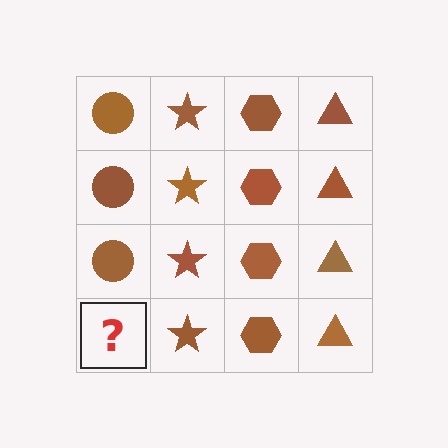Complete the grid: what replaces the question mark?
The question mark should be replaced with a brown circle.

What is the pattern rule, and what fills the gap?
The rule is that each column has a consistent shape. The gap should be filled with a brown circle.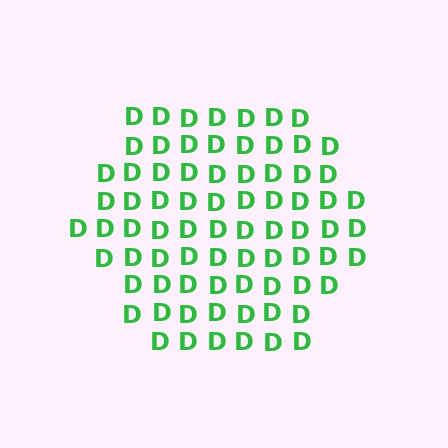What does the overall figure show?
The overall figure shows a hexagon.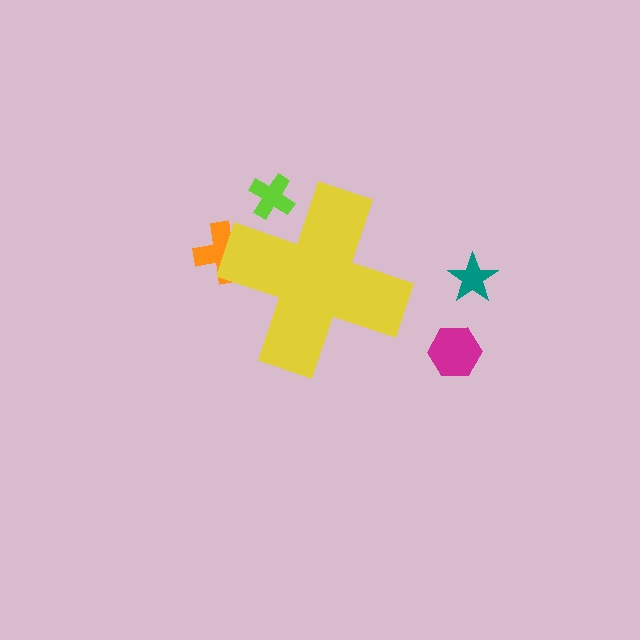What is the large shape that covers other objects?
A yellow cross.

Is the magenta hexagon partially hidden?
No, the magenta hexagon is fully visible.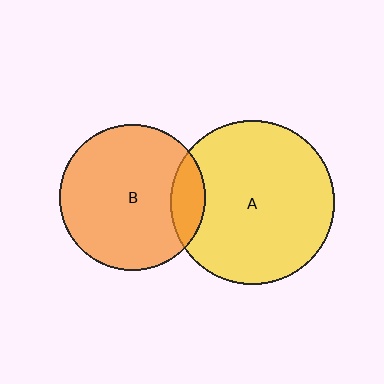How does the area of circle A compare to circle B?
Approximately 1.3 times.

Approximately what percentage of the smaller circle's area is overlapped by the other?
Approximately 15%.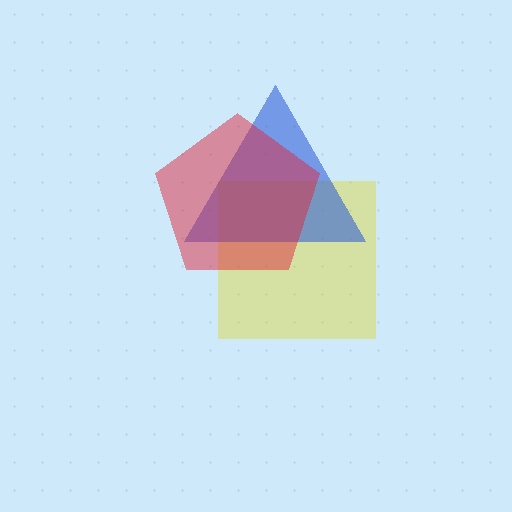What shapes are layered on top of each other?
The layered shapes are: a yellow square, a blue triangle, a red pentagon.